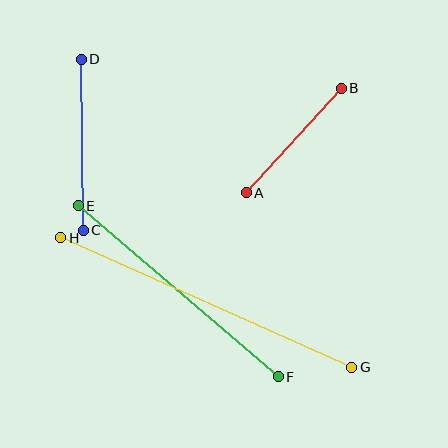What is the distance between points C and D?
The distance is approximately 171 pixels.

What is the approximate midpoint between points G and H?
The midpoint is at approximately (206, 303) pixels.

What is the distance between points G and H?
The distance is approximately 318 pixels.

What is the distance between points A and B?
The distance is approximately 141 pixels.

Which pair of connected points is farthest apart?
Points G and H are farthest apart.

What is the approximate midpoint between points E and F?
The midpoint is at approximately (178, 291) pixels.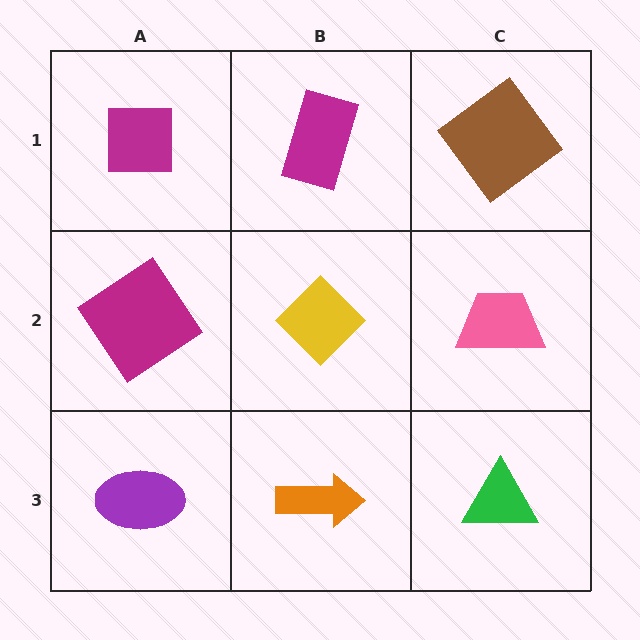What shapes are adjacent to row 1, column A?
A magenta diamond (row 2, column A), a magenta rectangle (row 1, column B).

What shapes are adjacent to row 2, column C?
A brown diamond (row 1, column C), a green triangle (row 3, column C), a yellow diamond (row 2, column B).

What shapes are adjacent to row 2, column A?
A magenta square (row 1, column A), a purple ellipse (row 3, column A), a yellow diamond (row 2, column B).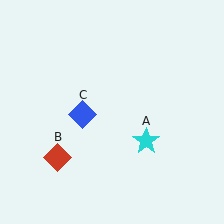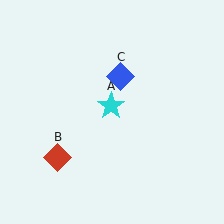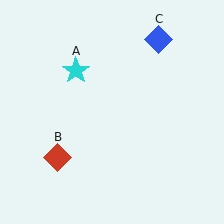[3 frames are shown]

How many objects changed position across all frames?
2 objects changed position: cyan star (object A), blue diamond (object C).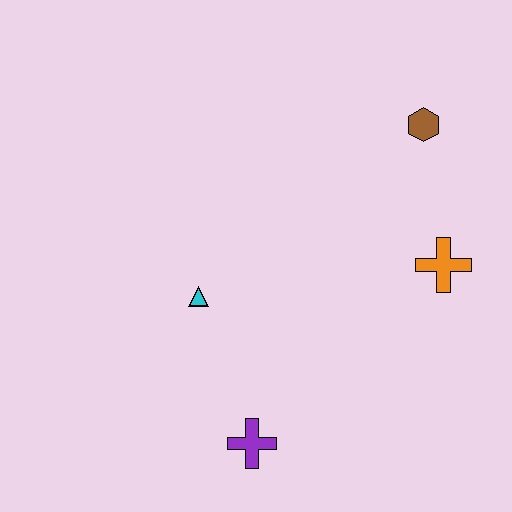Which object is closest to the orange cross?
The brown hexagon is closest to the orange cross.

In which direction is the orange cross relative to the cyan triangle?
The orange cross is to the right of the cyan triangle.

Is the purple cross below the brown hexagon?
Yes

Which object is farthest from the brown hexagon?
The purple cross is farthest from the brown hexagon.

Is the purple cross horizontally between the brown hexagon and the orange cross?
No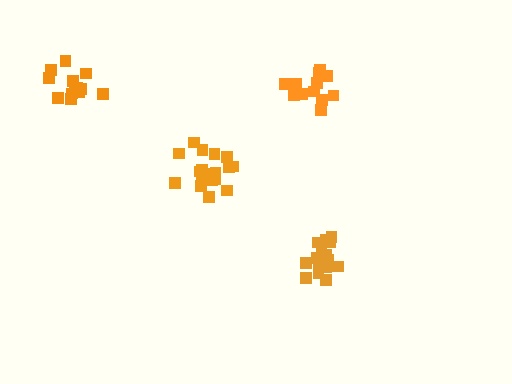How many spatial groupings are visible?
There are 4 spatial groupings.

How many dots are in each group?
Group 1: 19 dots, Group 2: 16 dots, Group 3: 13 dots, Group 4: 13 dots (61 total).